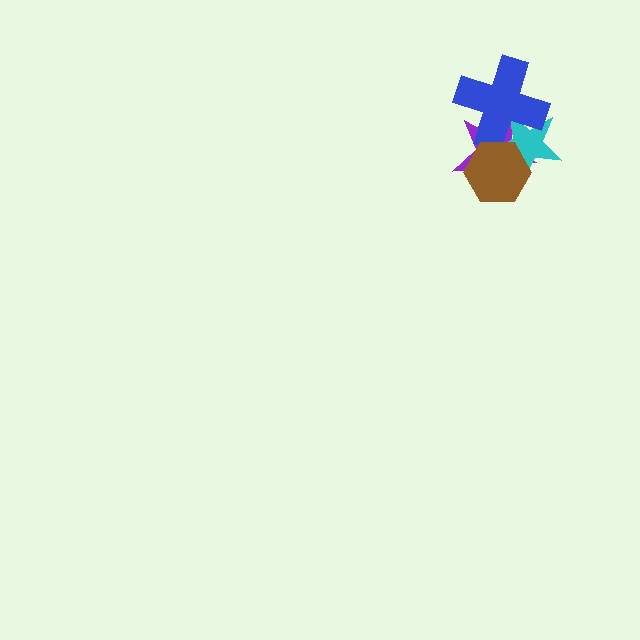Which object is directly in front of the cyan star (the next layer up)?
The blue cross is directly in front of the cyan star.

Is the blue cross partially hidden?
Yes, it is partially covered by another shape.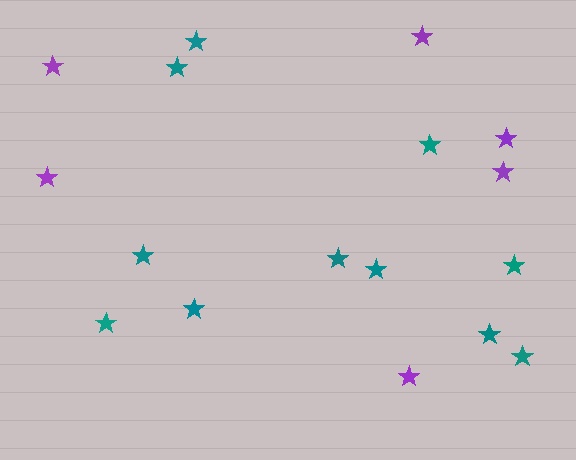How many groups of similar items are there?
There are 2 groups: one group of purple stars (6) and one group of teal stars (11).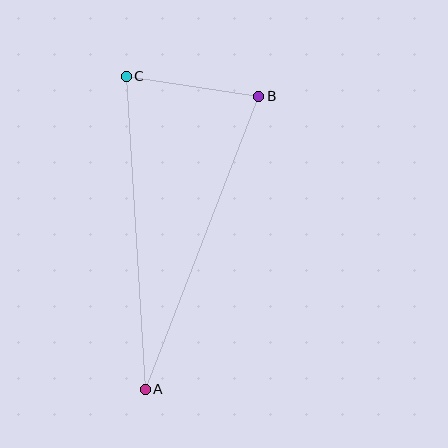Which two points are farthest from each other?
Points A and B are farthest from each other.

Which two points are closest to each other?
Points B and C are closest to each other.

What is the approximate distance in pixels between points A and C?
The distance between A and C is approximately 314 pixels.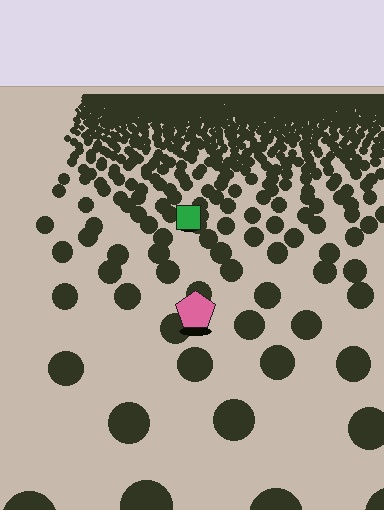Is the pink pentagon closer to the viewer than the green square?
Yes. The pink pentagon is closer — you can tell from the texture gradient: the ground texture is coarser near it.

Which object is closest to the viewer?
The pink pentagon is closest. The texture marks near it are larger and more spread out.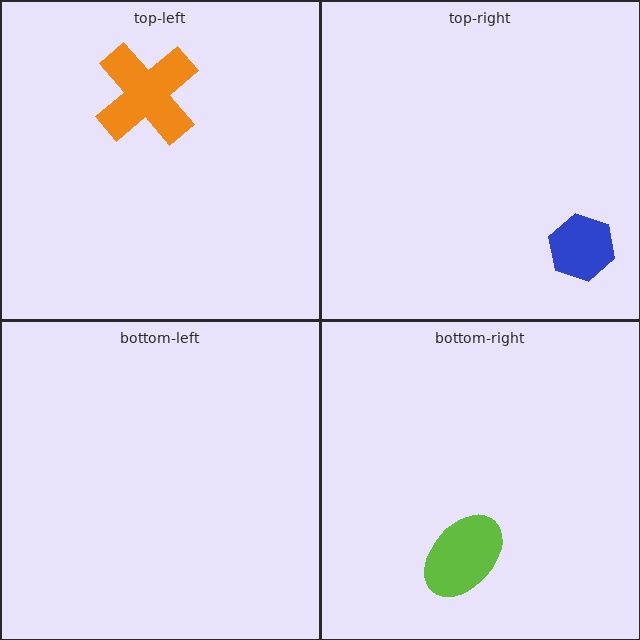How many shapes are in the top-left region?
1.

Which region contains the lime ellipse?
The bottom-right region.